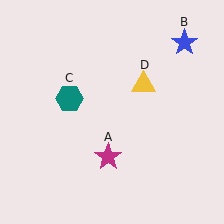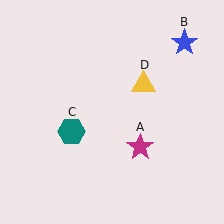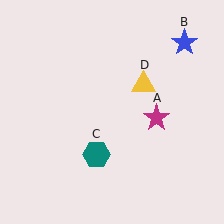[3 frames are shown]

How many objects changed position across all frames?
2 objects changed position: magenta star (object A), teal hexagon (object C).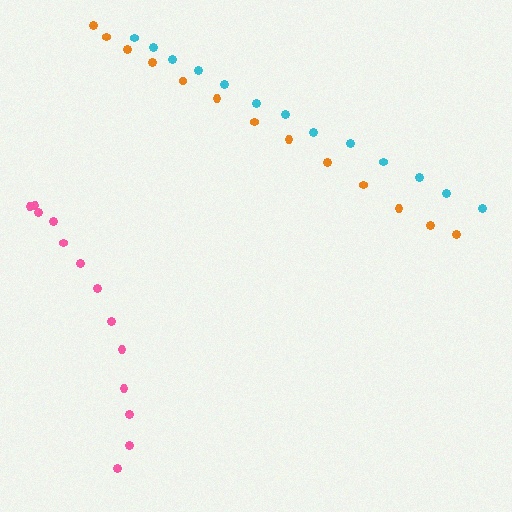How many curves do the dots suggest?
There are 3 distinct paths.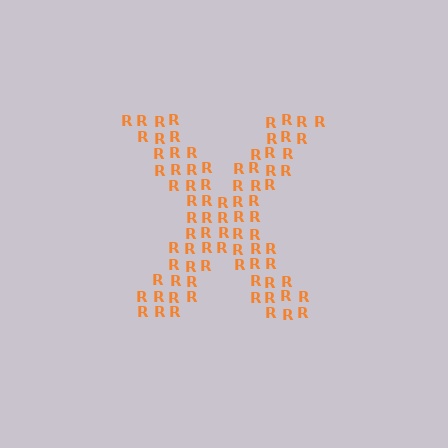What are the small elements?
The small elements are letter R's.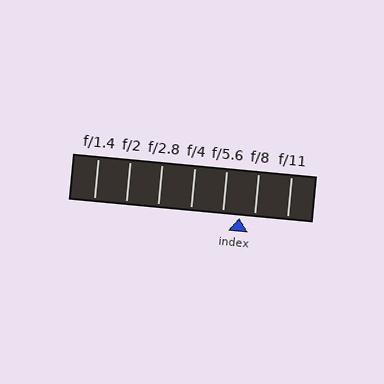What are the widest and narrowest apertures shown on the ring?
The widest aperture shown is f/1.4 and the narrowest is f/11.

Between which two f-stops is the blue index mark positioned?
The index mark is between f/5.6 and f/8.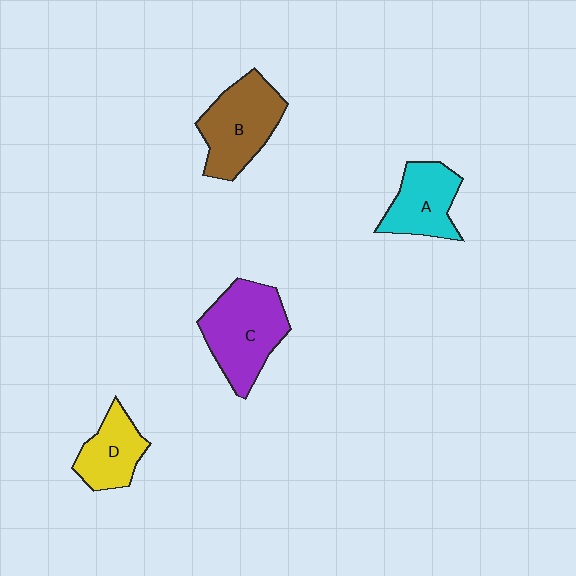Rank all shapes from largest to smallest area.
From largest to smallest: C (purple), B (brown), A (cyan), D (yellow).